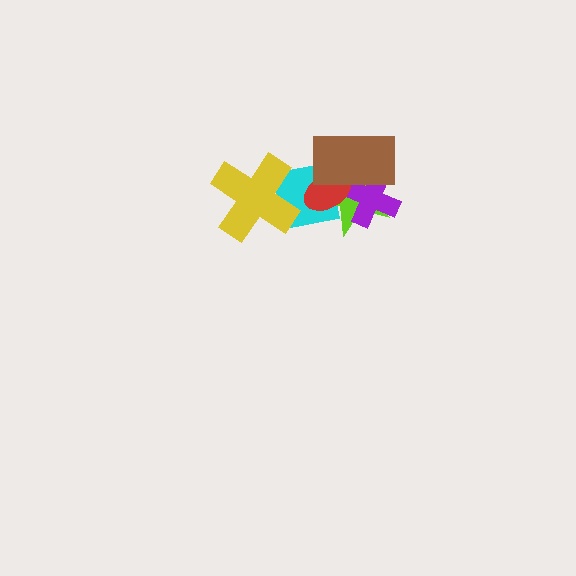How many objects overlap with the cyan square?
4 objects overlap with the cyan square.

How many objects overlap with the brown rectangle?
4 objects overlap with the brown rectangle.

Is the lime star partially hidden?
Yes, it is partially covered by another shape.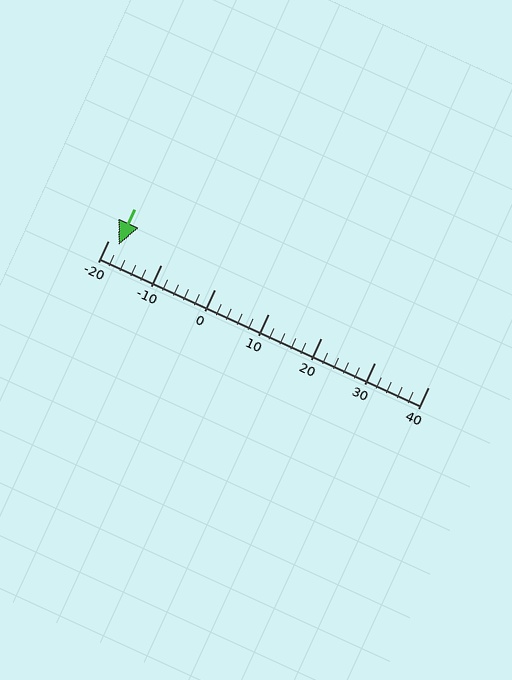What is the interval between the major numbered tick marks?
The major tick marks are spaced 10 units apart.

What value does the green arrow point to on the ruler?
The green arrow points to approximately -18.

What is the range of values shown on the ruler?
The ruler shows values from -20 to 40.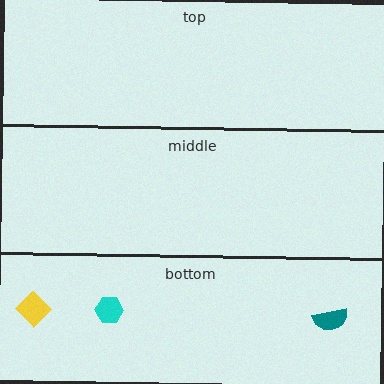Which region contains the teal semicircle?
The bottom region.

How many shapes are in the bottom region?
3.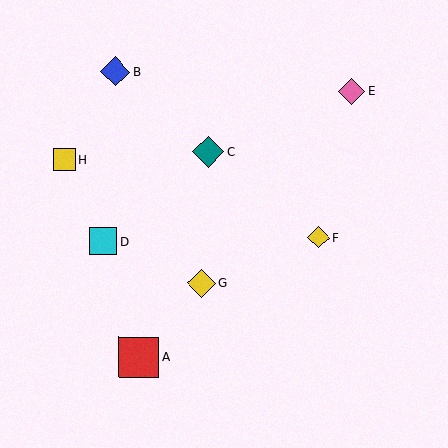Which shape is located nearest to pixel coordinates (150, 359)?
The red square (labeled A) at (139, 357) is nearest to that location.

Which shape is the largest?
The red square (labeled A) is the largest.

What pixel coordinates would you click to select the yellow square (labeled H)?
Click at (64, 159) to select the yellow square H.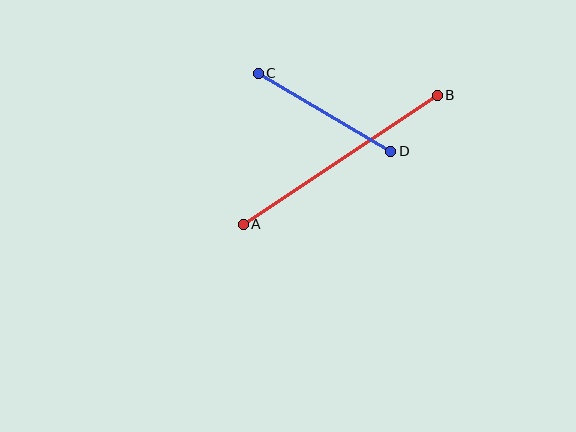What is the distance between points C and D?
The distance is approximately 154 pixels.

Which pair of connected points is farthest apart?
Points A and B are farthest apart.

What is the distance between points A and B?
The distance is approximately 233 pixels.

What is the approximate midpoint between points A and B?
The midpoint is at approximately (340, 160) pixels.